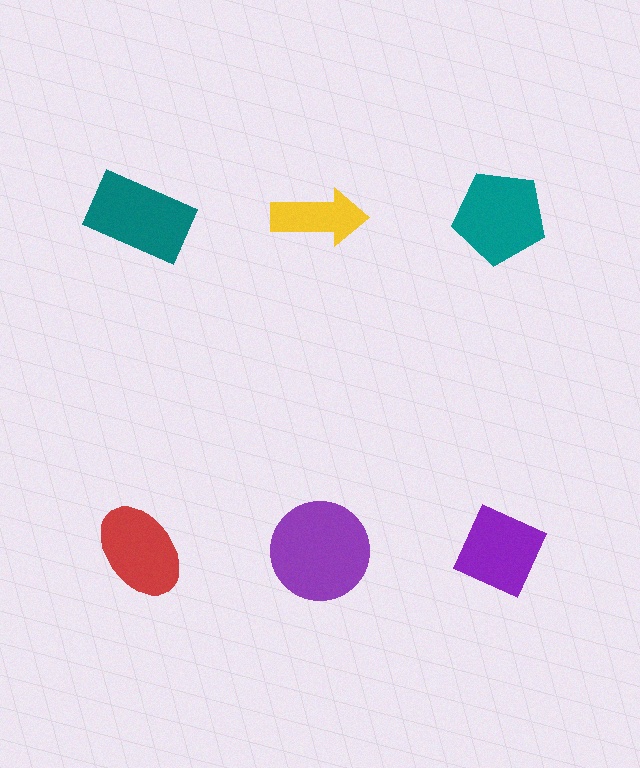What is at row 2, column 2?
A purple circle.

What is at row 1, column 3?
A teal pentagon.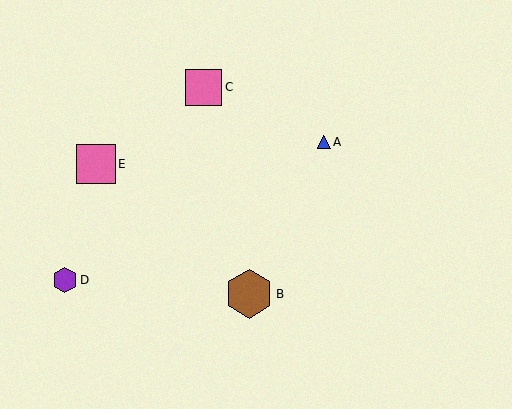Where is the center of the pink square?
The center of the pink square is at (204, 87).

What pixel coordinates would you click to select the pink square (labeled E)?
Click at (96, 164) to select the pink square E.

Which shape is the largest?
The brown hexagon (labeled B) is the largest.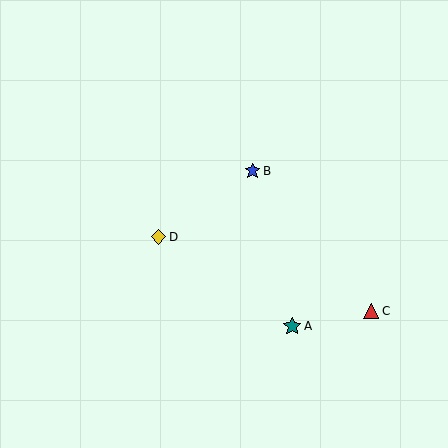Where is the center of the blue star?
The center of the blue star is at (253, 171).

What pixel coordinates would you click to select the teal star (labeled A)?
Click at (292, 326) to select the teal star A.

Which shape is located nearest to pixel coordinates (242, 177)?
The blue star (labeled B) at (253, 171) is nearest to that location.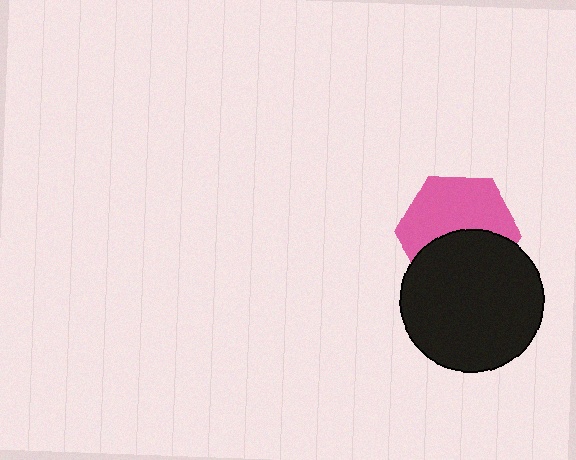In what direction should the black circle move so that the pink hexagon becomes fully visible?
The black circle should move down. That is the shortest direction to clear the overlap and leave the pink hexagon fully visible.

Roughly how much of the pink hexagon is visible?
About half of it is visible (roughly 55%).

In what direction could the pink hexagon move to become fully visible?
The pink hexagon could move up. That would shift it out from behind the black circle entirely.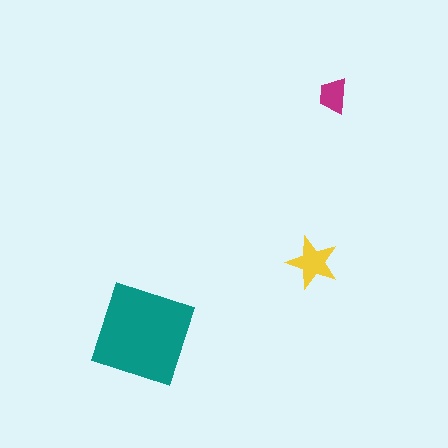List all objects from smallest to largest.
The magenta trapezoid, the yellow star, the teal diamond.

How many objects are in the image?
There are 3 objects in the image.